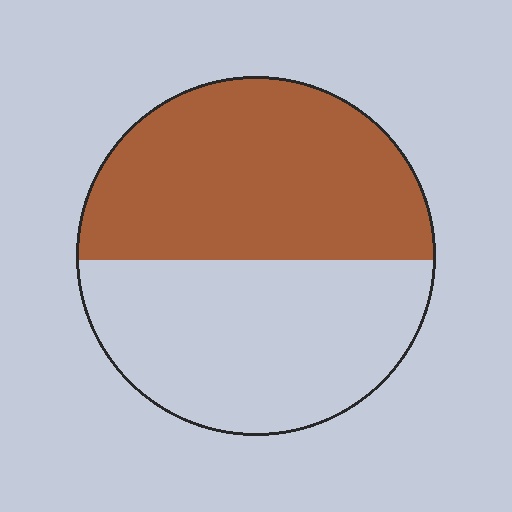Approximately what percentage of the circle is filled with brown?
Approximately 50%.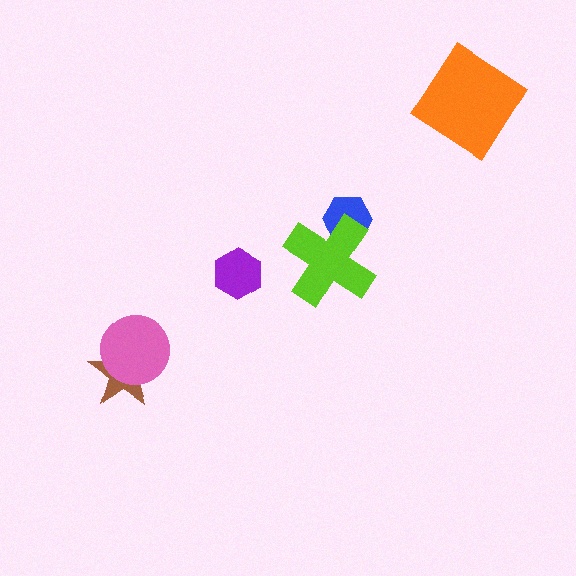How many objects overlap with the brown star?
1 object overlaps with the brown star.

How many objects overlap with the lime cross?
1 object overlaps with the lime cross.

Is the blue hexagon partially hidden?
Yes, it is partially covered by another shape.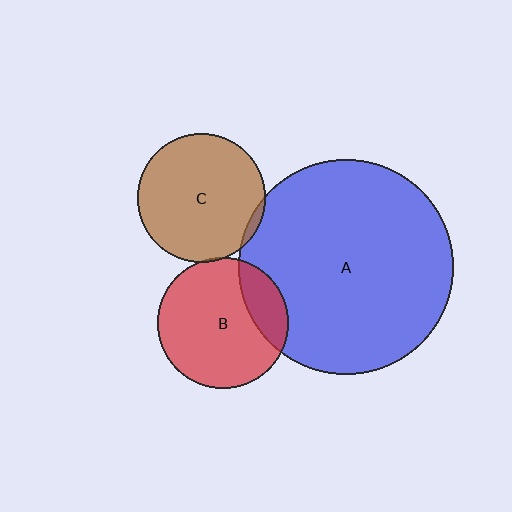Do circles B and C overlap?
Yes.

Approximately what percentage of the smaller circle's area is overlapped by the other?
Approximately 5%.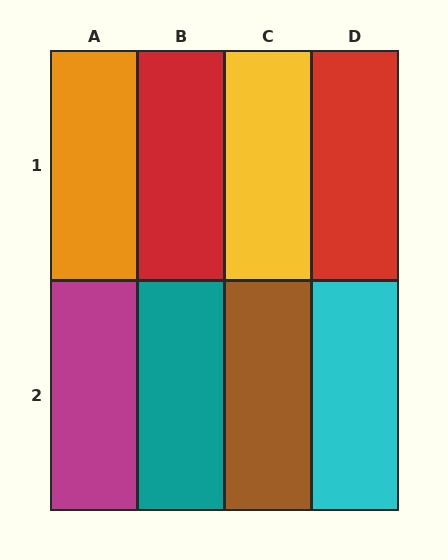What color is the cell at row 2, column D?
Cyan.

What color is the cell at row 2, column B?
Teal.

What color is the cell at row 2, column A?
Magenta.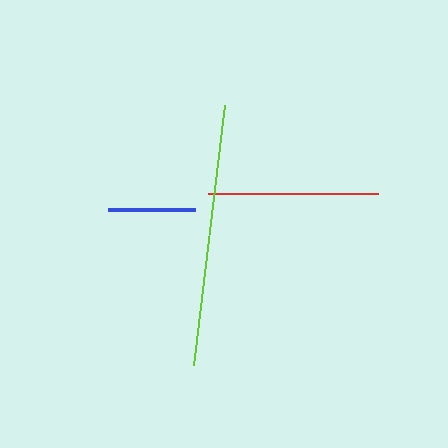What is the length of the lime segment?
The lime segment is approximately 261 pixels long.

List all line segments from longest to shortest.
From longest to shortest: lime, red, blue.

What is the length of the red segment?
The red segment is approximately 170 pixels long.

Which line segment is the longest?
The lime line is the longest at approximately 261 pixels.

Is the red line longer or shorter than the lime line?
The lime line is longer than the red line.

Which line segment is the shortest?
The blue line is the shortest at approximately 88 pixels.